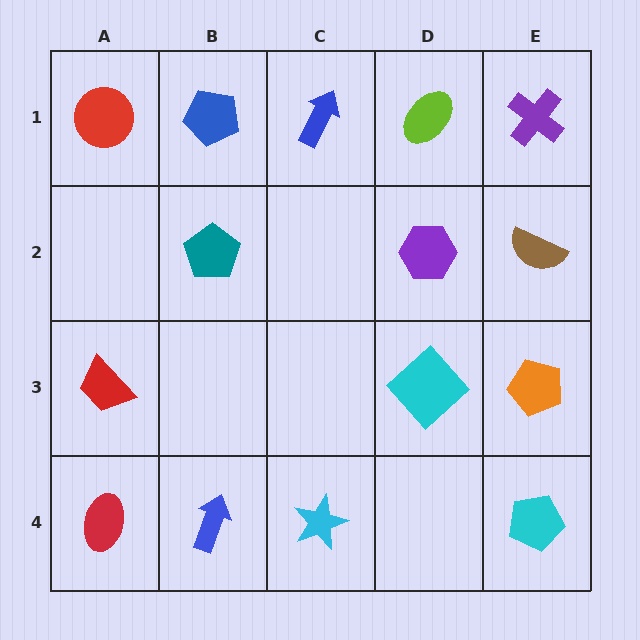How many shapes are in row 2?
3 shapes.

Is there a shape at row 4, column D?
No, that cell is empty.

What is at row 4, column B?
A blue arrow.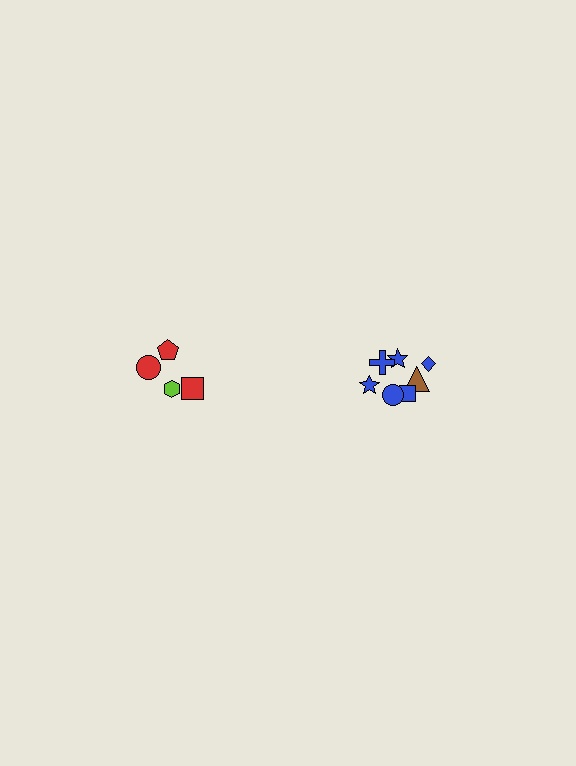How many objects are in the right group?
There are 7 objects.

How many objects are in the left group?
There are 4 objects.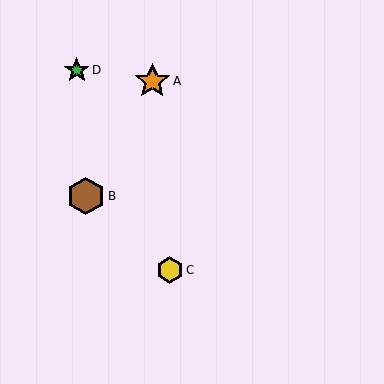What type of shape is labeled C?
Shape C is a yellow hexagon.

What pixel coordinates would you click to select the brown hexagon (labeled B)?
Click at (86, 196) to select the brown hexagon B.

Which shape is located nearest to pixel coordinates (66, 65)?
The green star (labeled D) at (77, 70) is nearest to that location.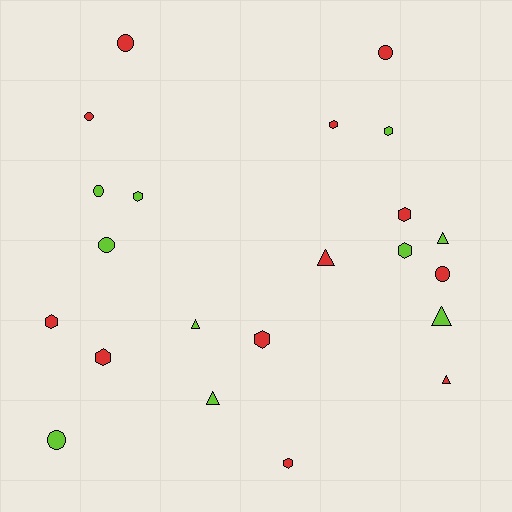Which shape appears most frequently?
Hexagon, with 9 objects.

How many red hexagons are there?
There are 6 red hexagons.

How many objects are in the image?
There are 22 objects.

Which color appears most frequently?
Red, with 12 objects.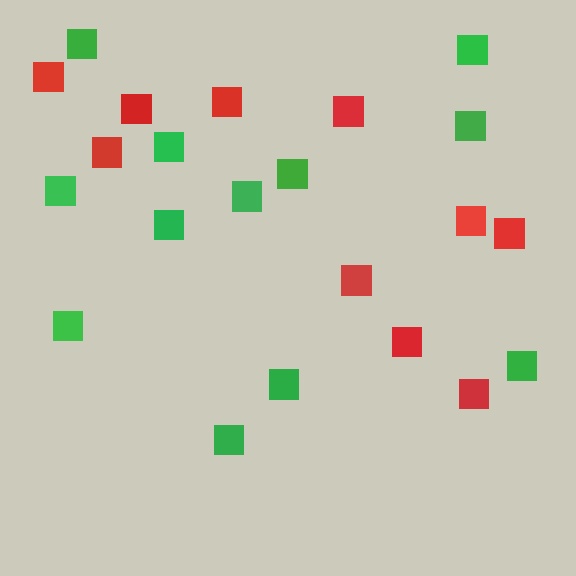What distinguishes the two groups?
There are 2 groups: one group of green squares (12) and one group of red squares (10).